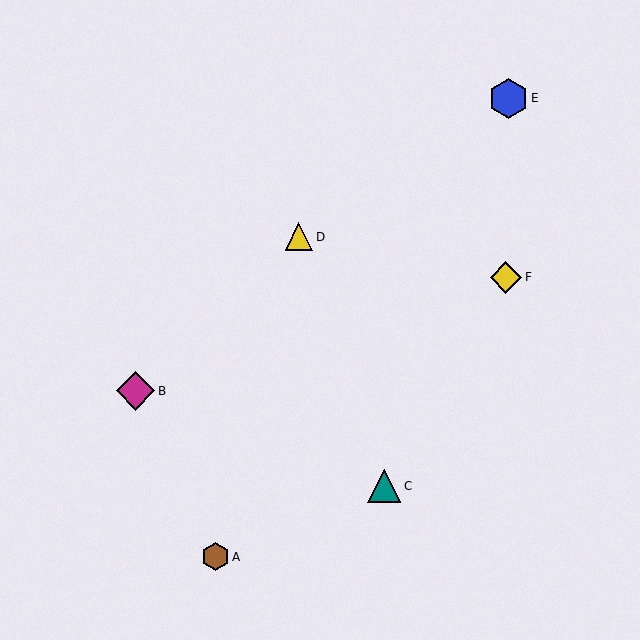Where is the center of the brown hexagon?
The center of the brown hexagon is at (215, 557).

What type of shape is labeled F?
Shape F is a yellow diamond.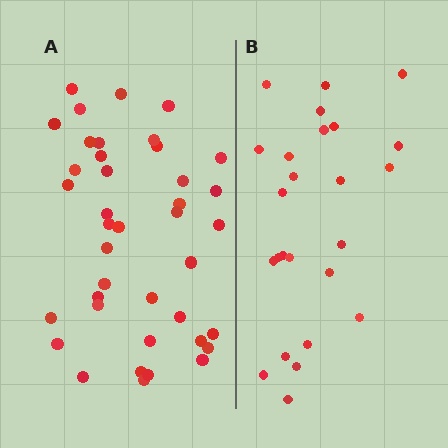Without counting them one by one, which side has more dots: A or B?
Region A (the left region) has more dots.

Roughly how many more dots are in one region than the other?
Region A has approximately 15 more dots than region B.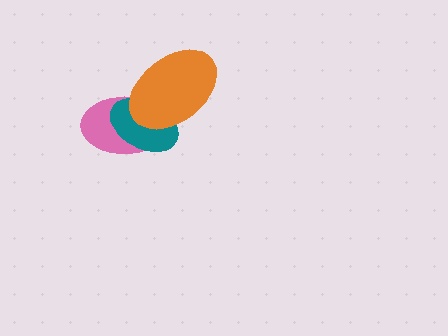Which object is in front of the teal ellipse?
The orange ellipse is in front of the teal ellipse.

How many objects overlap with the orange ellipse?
2 objects overlap with the orange ellipse.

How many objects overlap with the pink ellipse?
2 objects overlap with the pink ellipse.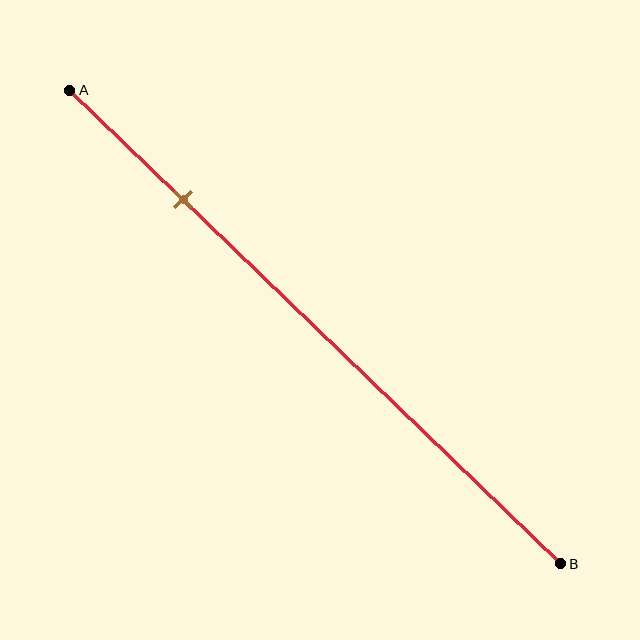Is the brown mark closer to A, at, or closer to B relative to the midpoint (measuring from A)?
The brown mark is closer to point A than the midpoint of segment AB.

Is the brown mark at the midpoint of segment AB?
No, the mark is at about 25% from A, not at the 50% midpoint.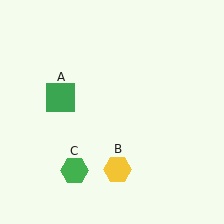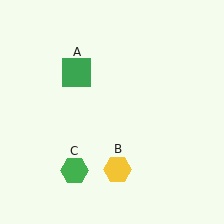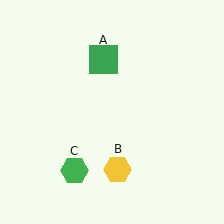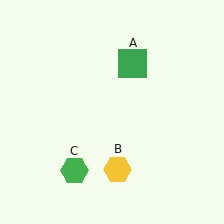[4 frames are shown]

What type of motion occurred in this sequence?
The green square (object A) rotated clockwise around the center of the scene.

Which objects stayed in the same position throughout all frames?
Yellow hexagon (object B) and green hexagon (object C) remained stationary.